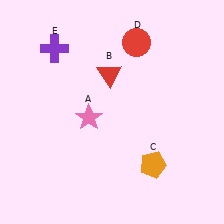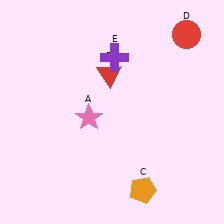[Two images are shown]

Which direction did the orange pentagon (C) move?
The orange pentagon (C) moved down.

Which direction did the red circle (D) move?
The red circle (D) moved right.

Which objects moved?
The objects that moved are: the orange pentagon (C), the red circle (D), the purple cross (E).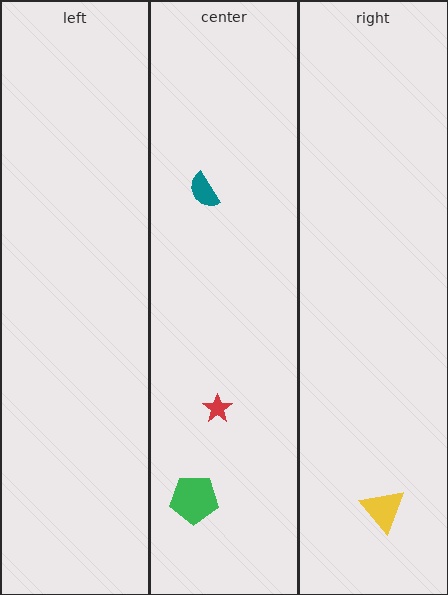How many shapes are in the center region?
3.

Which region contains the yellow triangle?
The right region.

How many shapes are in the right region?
1.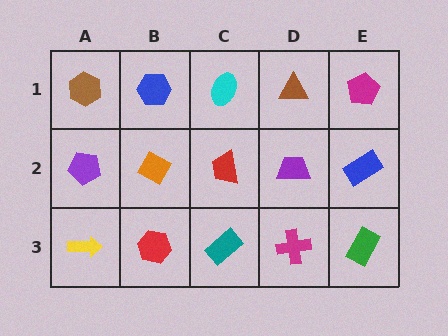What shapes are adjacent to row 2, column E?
A magenta pentagon (row 1, column E), a green rectangle (row 3, column E), a purple trapezoid (row 2, column D).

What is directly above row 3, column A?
A purple pentagon.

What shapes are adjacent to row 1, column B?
An orange diamond (row 2, column B), a brown hexagon (row 1, column A), a cyan ellipse (row 1, column C).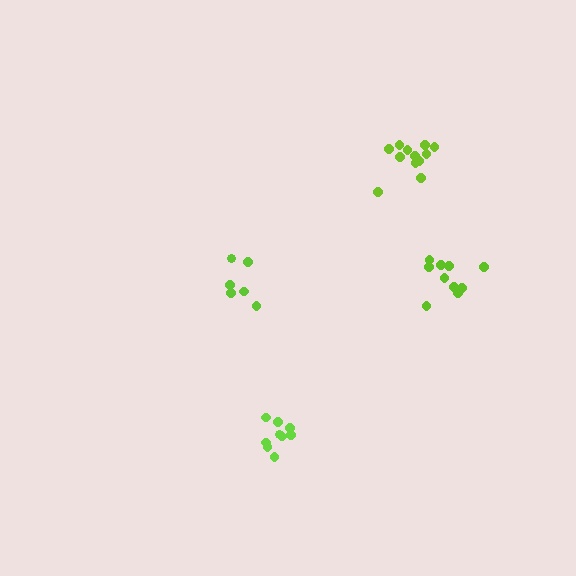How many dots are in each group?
Group 1: 10 dots, Group 2: 6 dots, Group 3: 12 dots, Group 4: 9 dots (37 total).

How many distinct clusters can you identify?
There are 4 distinct clusters.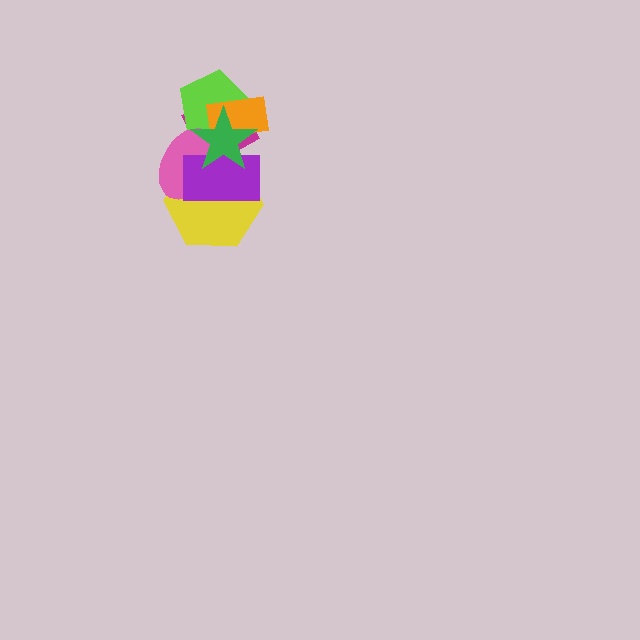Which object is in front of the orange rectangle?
The green star is in front of the orange rectangle.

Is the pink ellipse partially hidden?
Yes, it is partially covered by another shape.